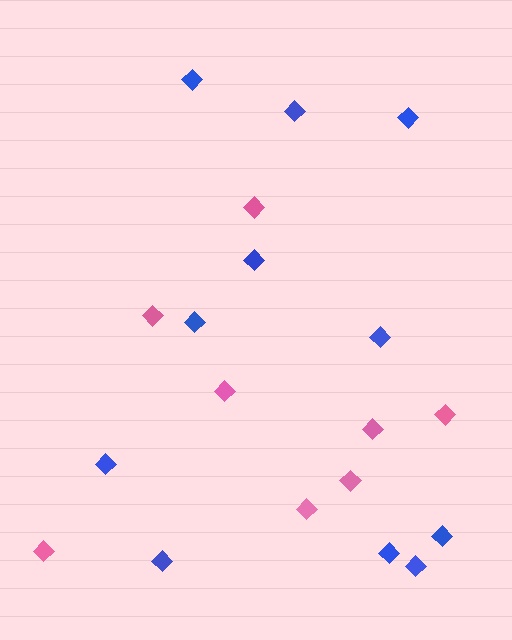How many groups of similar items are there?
There are 2 groups: one group of pink diamonds (8) and one group of blue diamonds (11).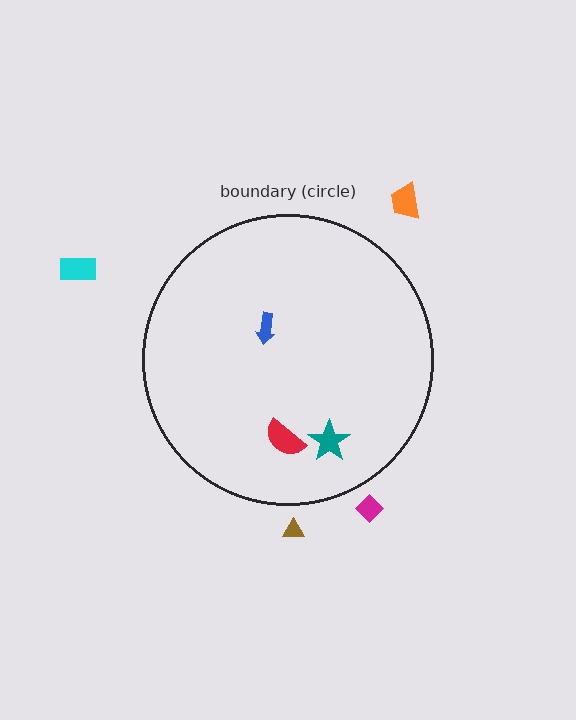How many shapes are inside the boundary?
3 inside, 4 outside.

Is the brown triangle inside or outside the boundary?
Outside.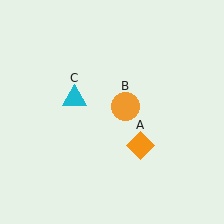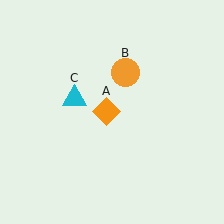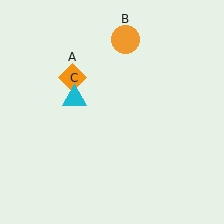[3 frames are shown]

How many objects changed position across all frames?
2 objects changed position: orange diamond (object A), orange circle (object B).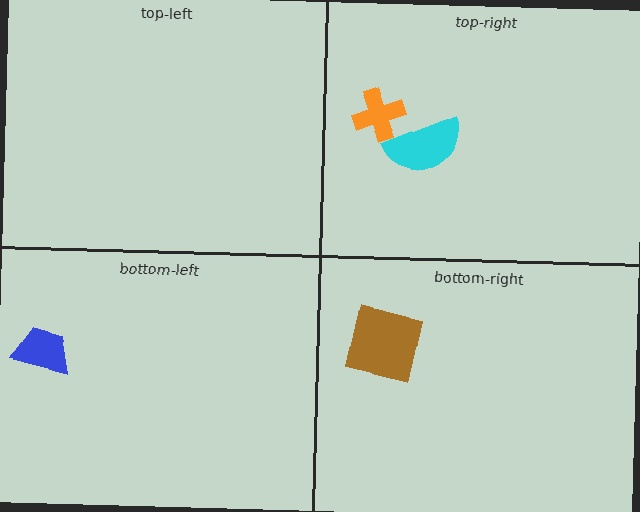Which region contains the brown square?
The bottom-right region.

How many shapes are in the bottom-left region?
1.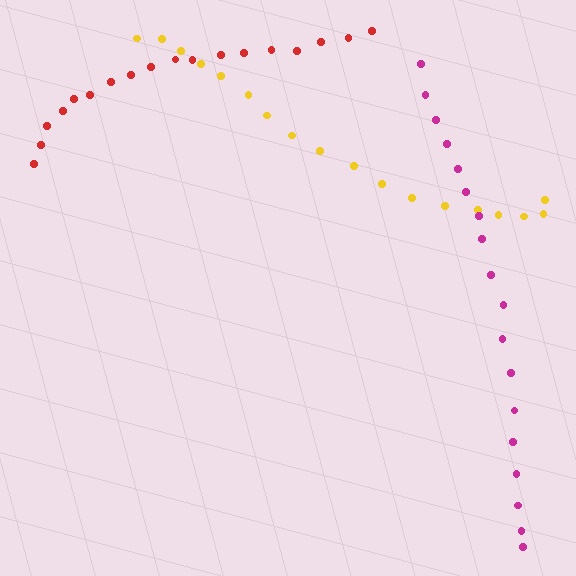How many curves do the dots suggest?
There are 3 distinct paths.